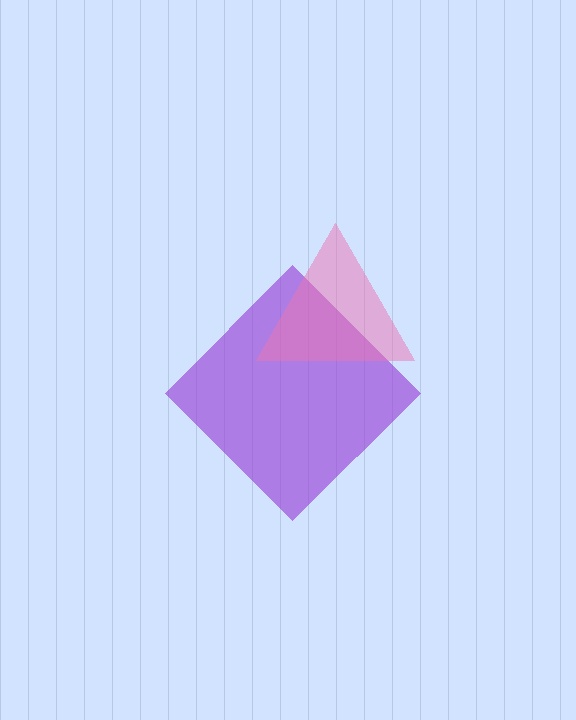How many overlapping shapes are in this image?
There are 2 overlapping shapes in the image.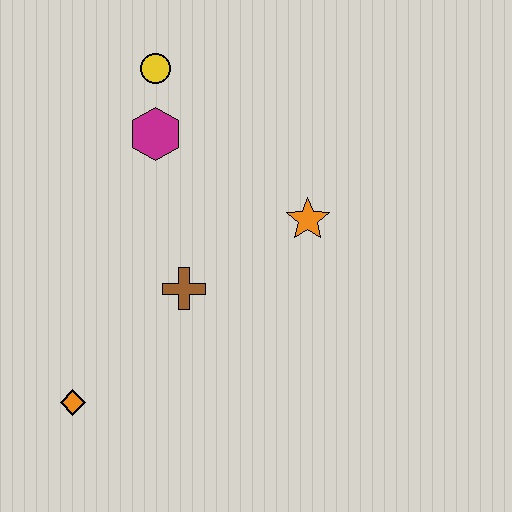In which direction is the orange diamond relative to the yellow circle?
The orange diamond is below the yellow circle.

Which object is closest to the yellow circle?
The magenta hexagon is closest to the yellow circle.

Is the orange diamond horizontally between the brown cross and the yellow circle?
No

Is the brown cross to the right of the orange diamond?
Yes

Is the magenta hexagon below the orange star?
No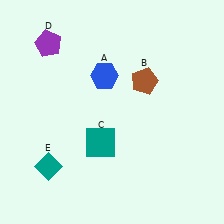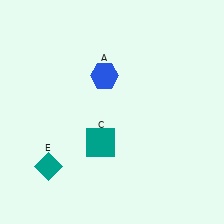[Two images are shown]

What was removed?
The brown pentagon (B), the purple pentagon (D) were removed in Image 2.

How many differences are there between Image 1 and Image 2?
There are 2 differences between the two images.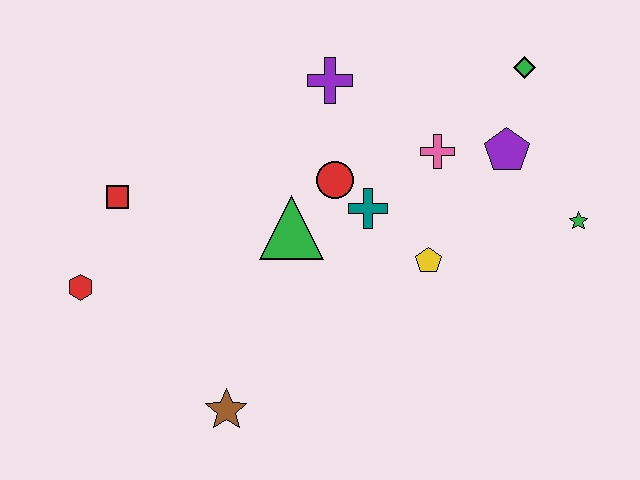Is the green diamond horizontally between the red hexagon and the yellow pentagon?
No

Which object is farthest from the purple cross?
The brown star is farthest from the purple cross.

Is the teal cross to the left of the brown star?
No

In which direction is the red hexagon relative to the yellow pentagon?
The red hexagon is to the left of the yellow pentagon.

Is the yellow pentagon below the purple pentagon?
Yes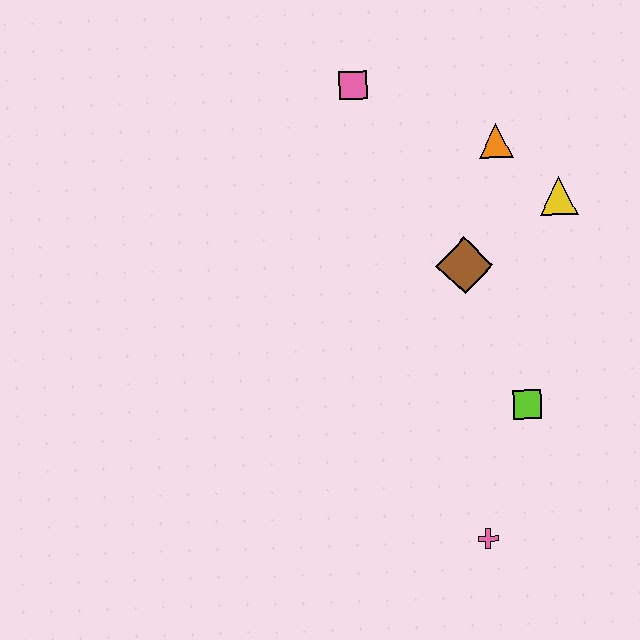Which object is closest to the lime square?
The pink cross is closest to the lime square.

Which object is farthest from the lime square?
The pink square is farthest from the lime square.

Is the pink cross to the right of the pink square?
Yes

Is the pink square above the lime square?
Yes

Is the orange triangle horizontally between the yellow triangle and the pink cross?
Yes